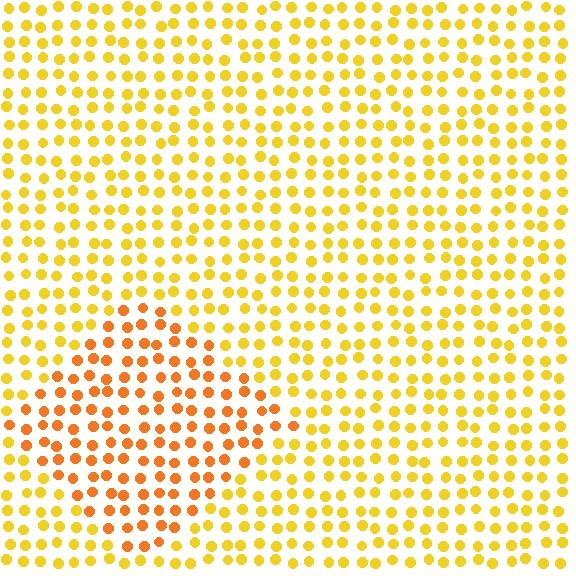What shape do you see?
I see a diamond.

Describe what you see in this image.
The image is filled with small yellow elements in a uniform arrangement. A diamond-shaped region is visible where the elements are tinted to a slightly different hue, forming a subtle color boundary.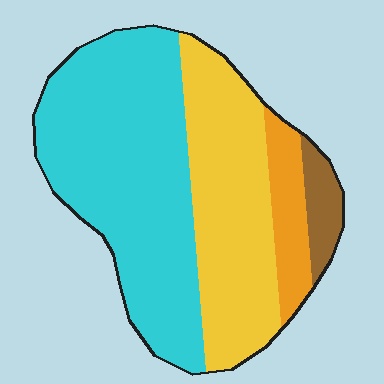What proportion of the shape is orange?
Orange covers 9% of the shape.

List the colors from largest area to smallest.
From largest to smallest: cyan, yellow, orange, brown.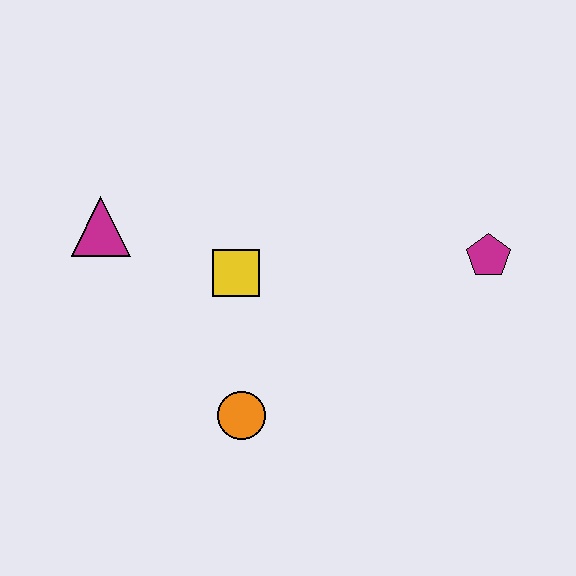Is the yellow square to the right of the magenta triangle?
Yes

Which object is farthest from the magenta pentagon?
The magenta triangle is farthest from the magenta pentagon.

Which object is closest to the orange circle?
The yellow square is closest to the orange circle.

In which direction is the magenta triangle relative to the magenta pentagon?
The magenta triangle is to the left of the magenta pentagon.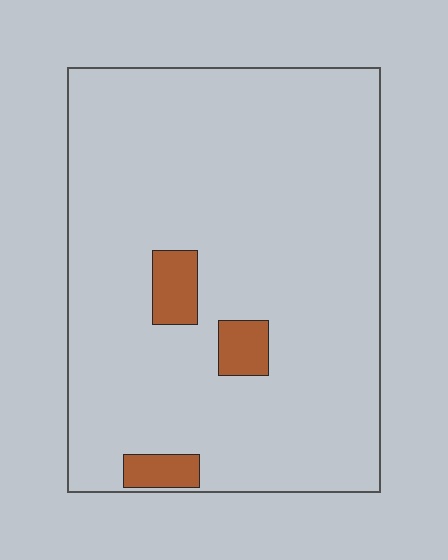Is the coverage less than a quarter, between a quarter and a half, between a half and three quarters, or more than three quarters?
Less than a quarter.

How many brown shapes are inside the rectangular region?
3.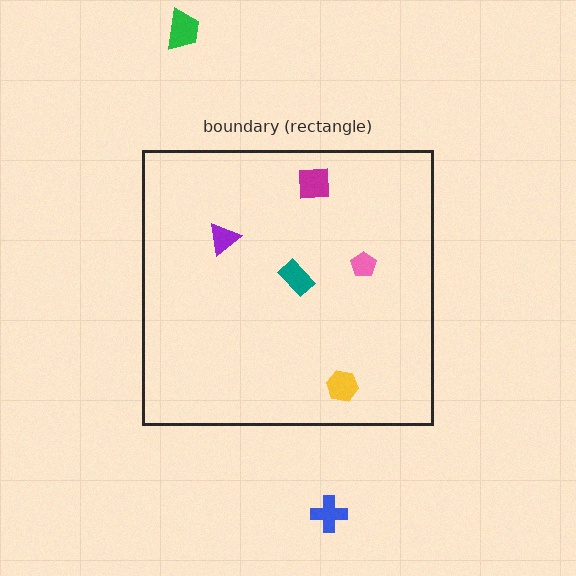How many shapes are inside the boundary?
5 inside, 2 outside.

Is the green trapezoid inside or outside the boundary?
Outside.